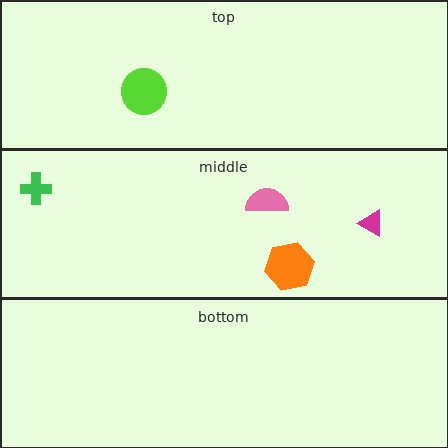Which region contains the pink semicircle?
The middle region.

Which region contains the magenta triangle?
The middle region.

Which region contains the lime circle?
The top region.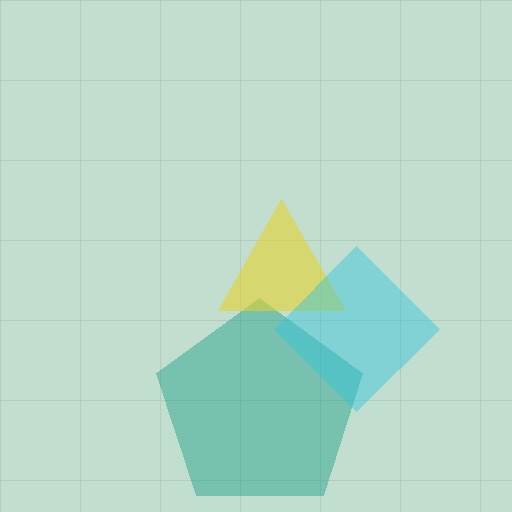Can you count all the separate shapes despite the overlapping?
Yes, there are 3 separate shapes.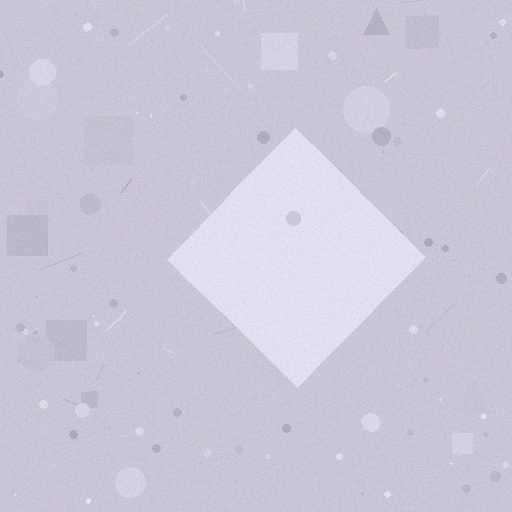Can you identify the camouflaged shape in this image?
The camouflaged shape is a diamond.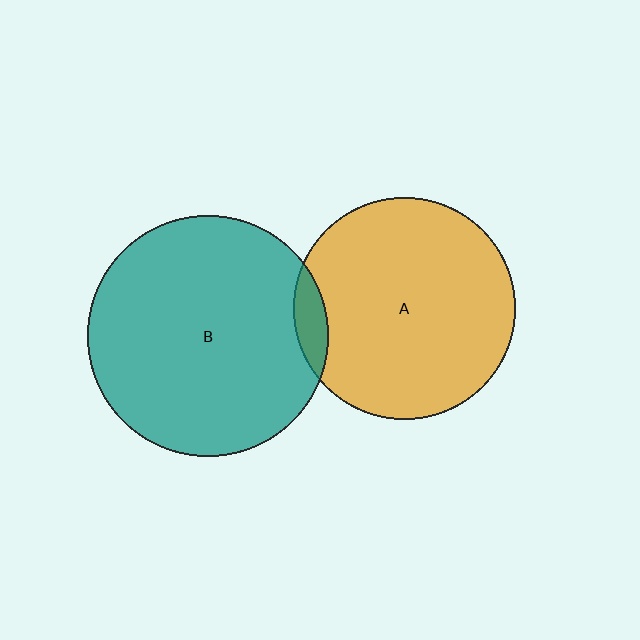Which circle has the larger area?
Circle B (teal).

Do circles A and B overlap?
Yes.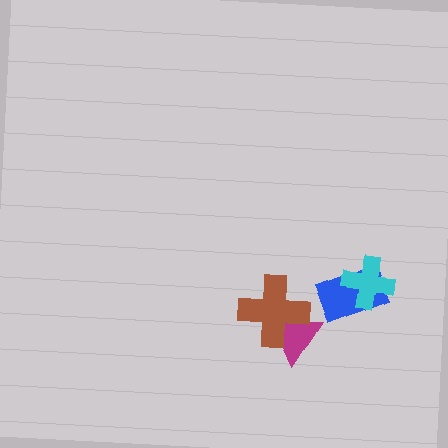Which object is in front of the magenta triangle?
The brown cross is in front of the magenta triangle.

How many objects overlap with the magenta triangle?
1 object overlaps with the magenta triangle.